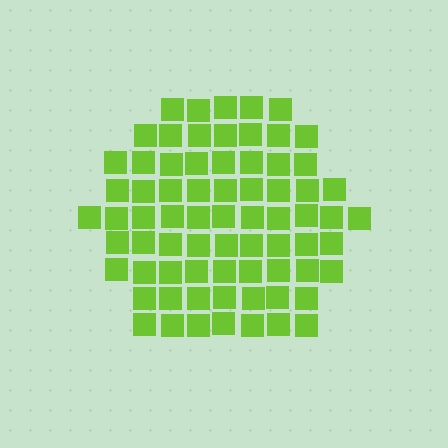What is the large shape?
The large shape is a hexagon.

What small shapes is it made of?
It is made of small squares.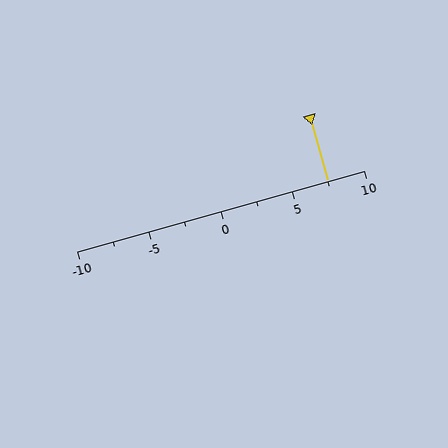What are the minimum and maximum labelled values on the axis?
The axis runs from -10 to 10.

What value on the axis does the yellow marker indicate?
The marker indicates approximately 7.5.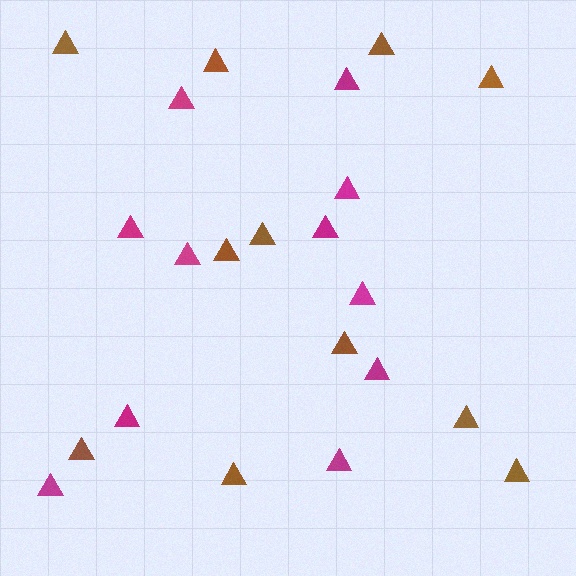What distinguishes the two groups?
There are 2 groups: one group of brown triangles (11) and one group of magenta triangles (11).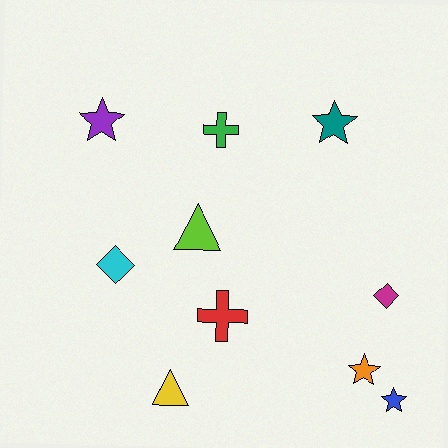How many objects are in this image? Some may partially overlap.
There are 10 objects.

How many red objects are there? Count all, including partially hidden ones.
There is 1 red object.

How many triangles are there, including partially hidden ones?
There are 2 triangles.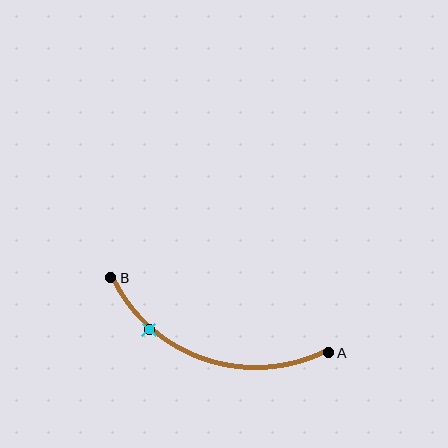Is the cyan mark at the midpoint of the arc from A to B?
No. The cyan mark lies on the arc but is closer to endpoint B. The arc midpoint would be at the point on the curve equidistant along the arc from both A and B.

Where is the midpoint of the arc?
The arc midpoint is the point on the curve farthest from the straight line joining A and B. It sits below that line.